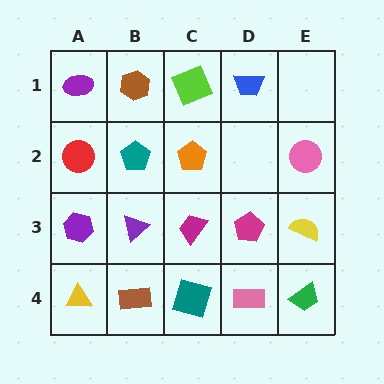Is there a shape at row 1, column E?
No, that cell is empty.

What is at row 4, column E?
A green trapezoid.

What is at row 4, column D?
A pink rectangle.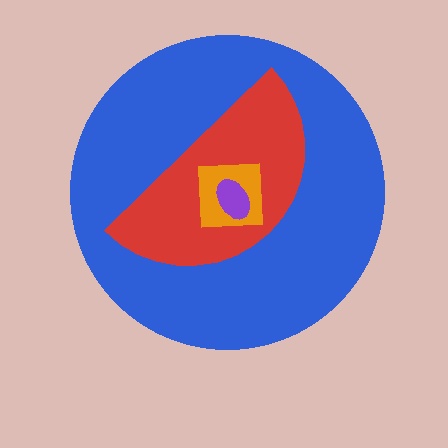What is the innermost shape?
The purple ellipse.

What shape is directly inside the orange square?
The purple ellipse.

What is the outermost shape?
The blue circle.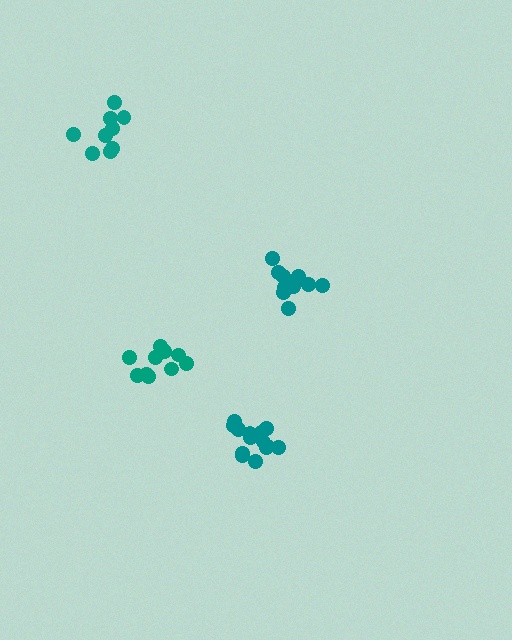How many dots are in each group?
Group 1: 11 dots, Group 2: 14 dots, Group 3: 10 dots, Group 4: 9 dots (44 total).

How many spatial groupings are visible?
There are 4 spatial groupings.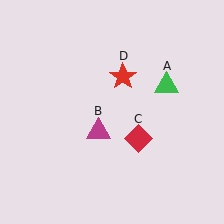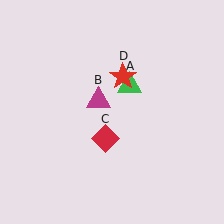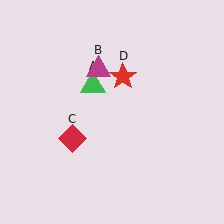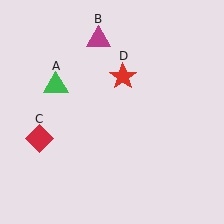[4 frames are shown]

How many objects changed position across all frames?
3 objects changed position: green triangle (object A), magenta triangle (object B), red diamond (object C).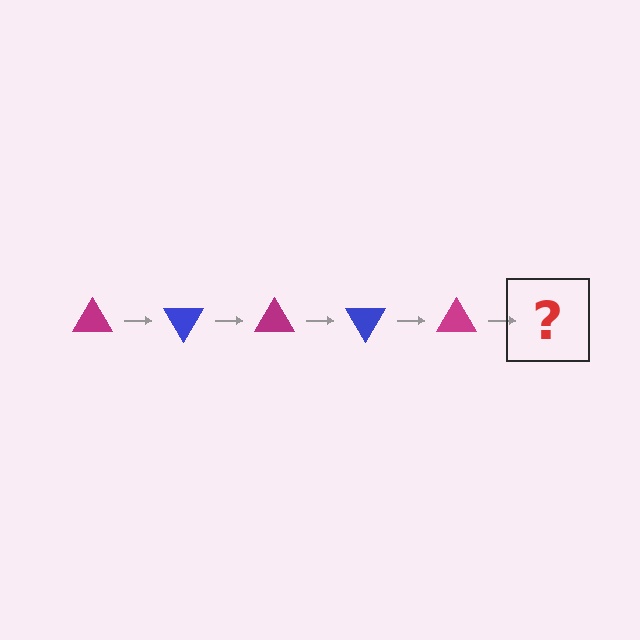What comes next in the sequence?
The next element should be a blue triangle, rotated 300 degrees from the start.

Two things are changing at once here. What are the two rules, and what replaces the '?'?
The two rules are that it rotates 60 degrees each step and the color cycles through magenta and blue. The '?' should be a blue triangle, rotated 300 degrees from the start.